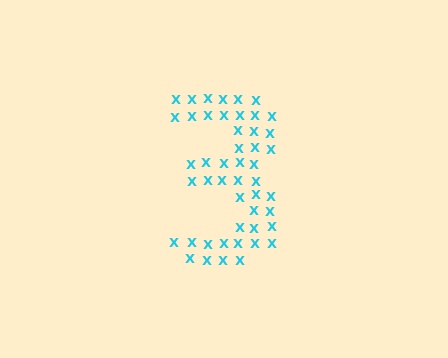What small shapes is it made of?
It is made of small letter X's.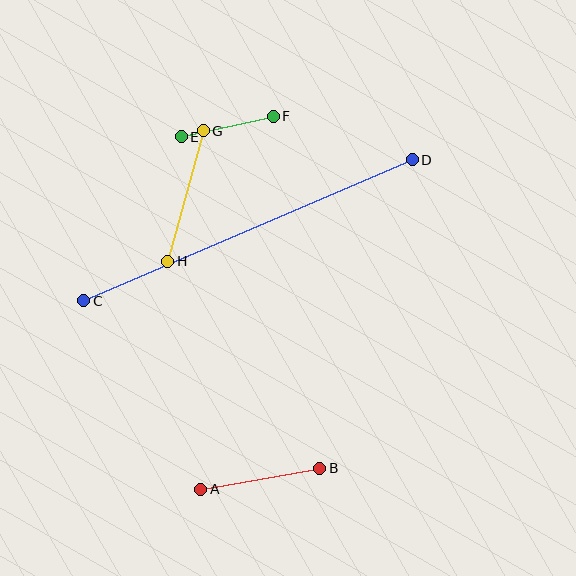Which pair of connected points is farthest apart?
Points C and D are farthest apart.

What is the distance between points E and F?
The distance is approximately 94 pixels.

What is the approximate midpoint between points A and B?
The midpoint is at approximately (260, 479) pixels.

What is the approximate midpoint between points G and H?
The midpoint is at approximately (185, 196) pixels.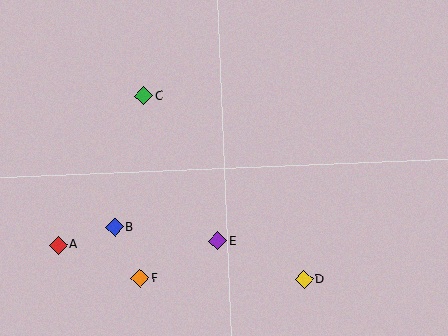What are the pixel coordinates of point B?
Point B is at (115, 227).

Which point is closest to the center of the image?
Point E at (218, 241) is closest to the center.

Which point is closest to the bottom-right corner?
Point D is closest to the bottom-right corner.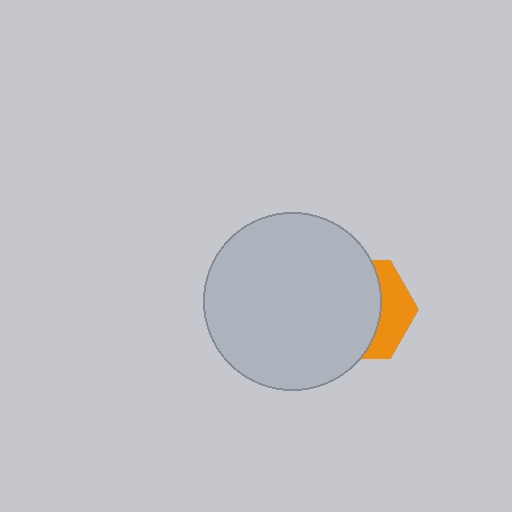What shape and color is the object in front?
The object in front is a light gray circle.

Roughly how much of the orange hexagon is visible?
A small part of it is visible (roughly 33%).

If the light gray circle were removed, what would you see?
You would see the complete orange hexagon.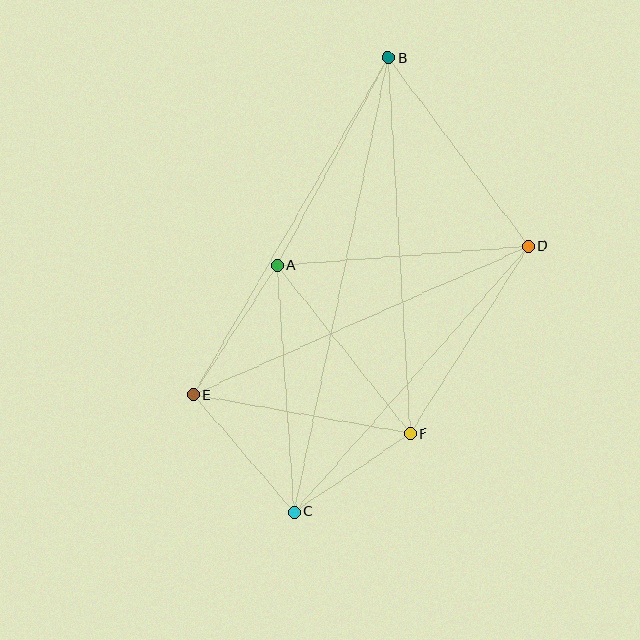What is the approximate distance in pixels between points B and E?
The distance between B and E is approximately 390 pixels.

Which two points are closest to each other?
Points C and F are closest to each other.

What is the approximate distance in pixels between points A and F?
The distance between A and F is approximately 215 pixels.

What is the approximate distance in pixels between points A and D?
The distance between A and D is approximately 252 pixels.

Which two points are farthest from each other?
Points B and C are farthest from each other.